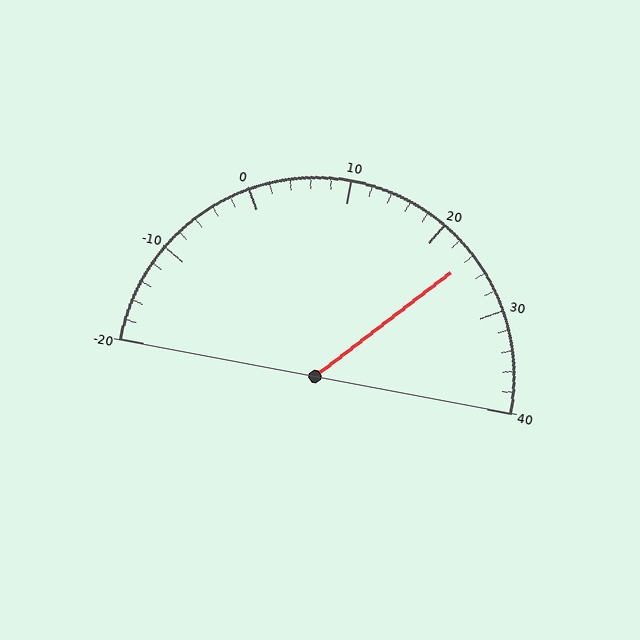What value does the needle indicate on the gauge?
The needle indicates approximately 24.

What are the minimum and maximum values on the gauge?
The gauge ranges from -20 to 40.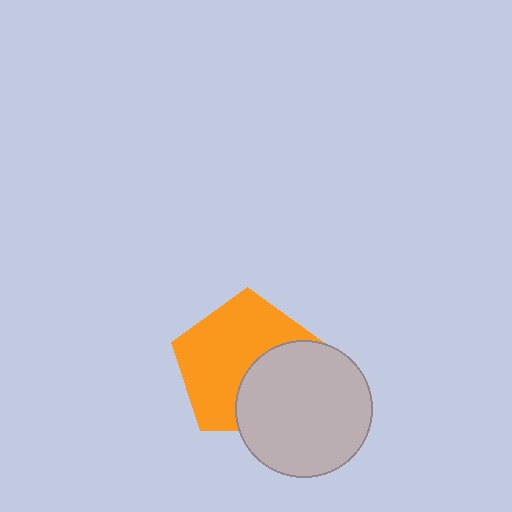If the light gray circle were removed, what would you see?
You would see the complete orange pentagon.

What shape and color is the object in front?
The object in front is a light gray circle.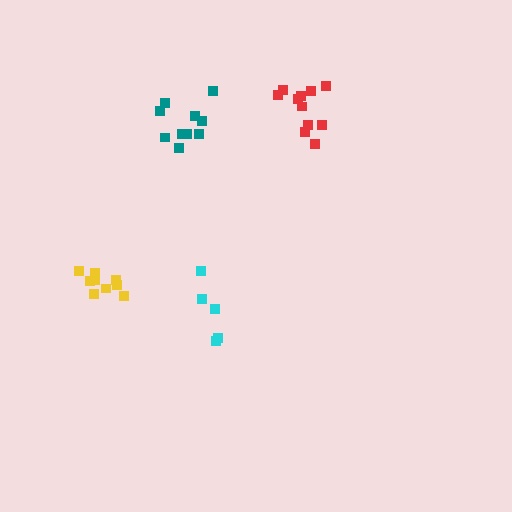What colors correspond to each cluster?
The clusters are colored: teal, cyan, red, yellow.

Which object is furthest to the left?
The yellow cluster is leftmost.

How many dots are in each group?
Group 1: 10 dots, Group 2: 5 dots, Group 3: 11 dots, Group 4: 9 dots (35 total).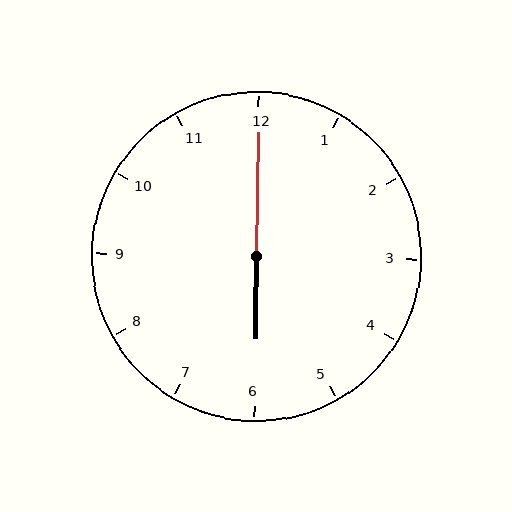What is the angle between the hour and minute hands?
Approximately 180 degrees.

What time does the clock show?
6:00.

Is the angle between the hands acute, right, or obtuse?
It is obtuse.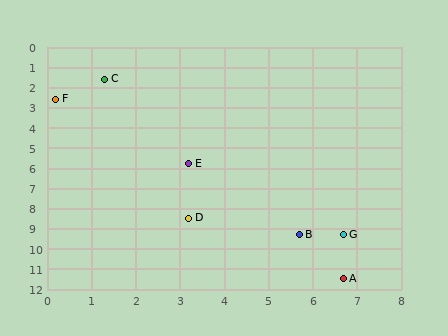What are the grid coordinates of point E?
Point E is at approximately (3.2, 5.8).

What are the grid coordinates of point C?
Point C is at approximately (1.3, 1.6).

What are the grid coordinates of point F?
Point F is at approximately (0.2, 2.6).